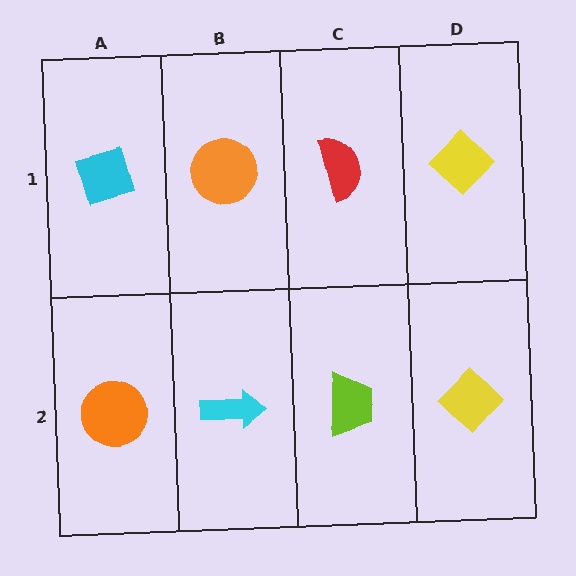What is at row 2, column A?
An orange circle.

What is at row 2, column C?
A lime trapezoid.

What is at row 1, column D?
A yellow diamond.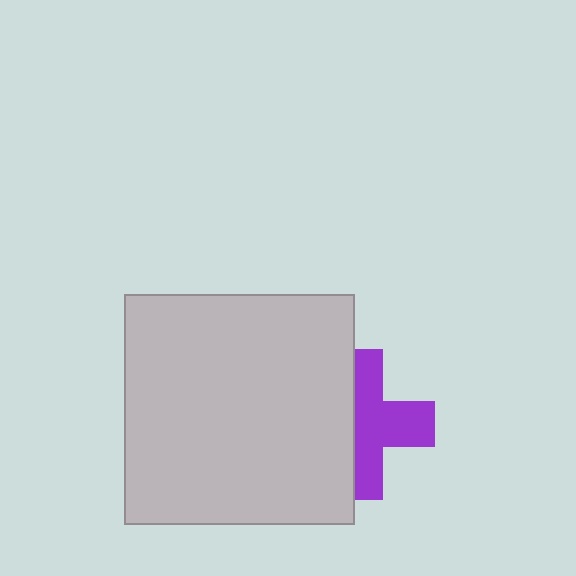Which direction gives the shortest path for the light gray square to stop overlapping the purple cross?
Moving left gives the shortest separation.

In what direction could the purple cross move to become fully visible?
The purple cross could move right. That would shift it out from behind the light gray square entirely.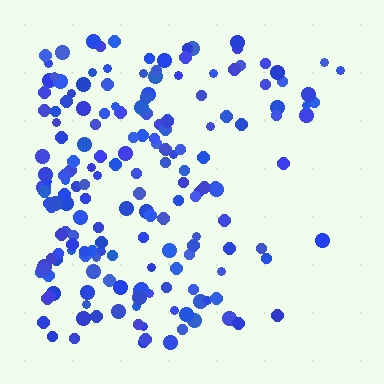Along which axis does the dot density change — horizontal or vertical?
Horizontal.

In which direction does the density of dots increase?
From right to left, with the left side densest.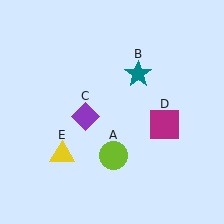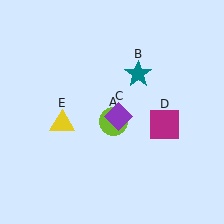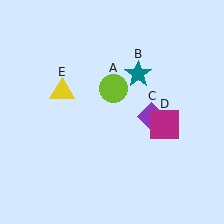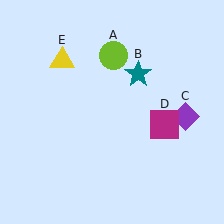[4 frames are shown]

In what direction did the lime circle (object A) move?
The lime circle (object A) moved up.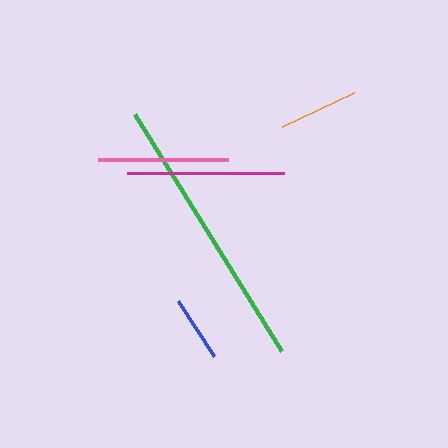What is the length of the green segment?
The green segment is approximately 278 pixels long.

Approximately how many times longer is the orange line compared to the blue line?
The orange line is approximately 1.2 times the length of the blue line.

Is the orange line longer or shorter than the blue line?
The orange line is longer than the blue line.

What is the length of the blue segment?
The blue segment is approximately 65 pixels long.